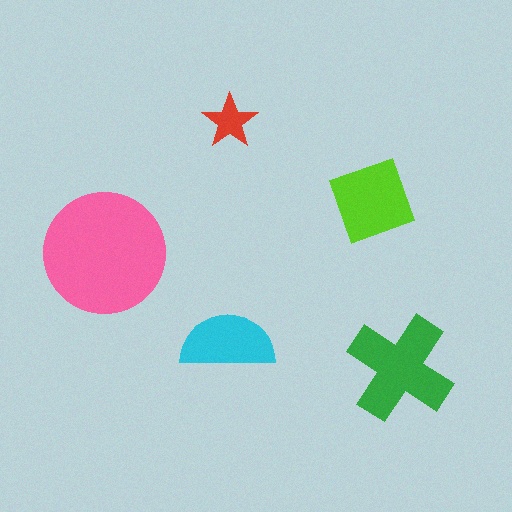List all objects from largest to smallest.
The pink circle, the green cross, the lime diamond, the cyan semicircle, the red star.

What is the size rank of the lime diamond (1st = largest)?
3rd.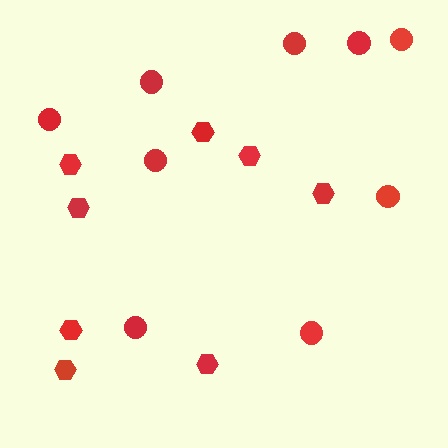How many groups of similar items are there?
There are 2 groups: one group of hexagons (8) and one group of circles (9).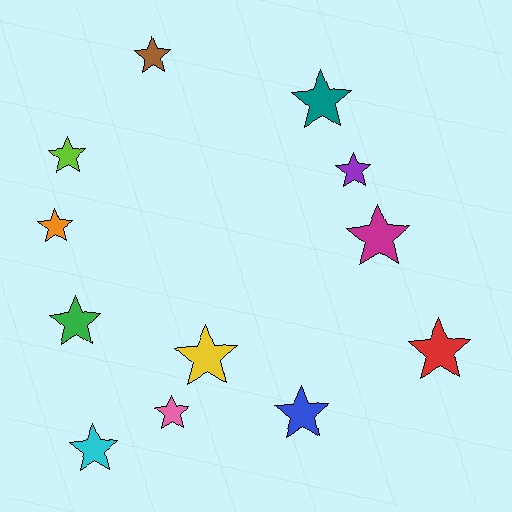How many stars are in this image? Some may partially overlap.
There are 12 stars.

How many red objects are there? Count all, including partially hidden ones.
There is 1 red object.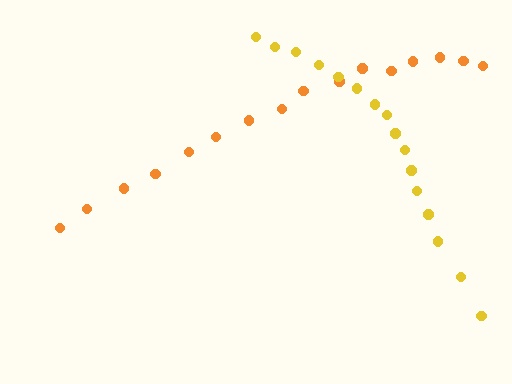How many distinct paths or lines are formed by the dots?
There are 2 distinct paths.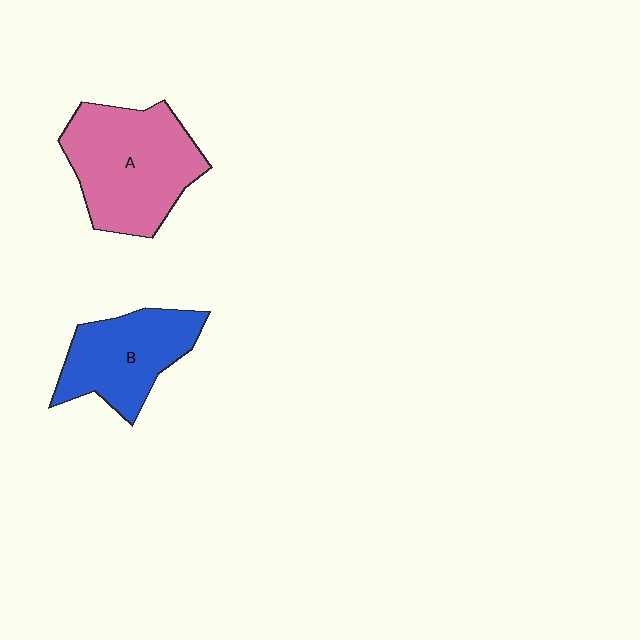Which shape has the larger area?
Shape A (pink).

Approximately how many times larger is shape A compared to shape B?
Approximately 1.4 times.